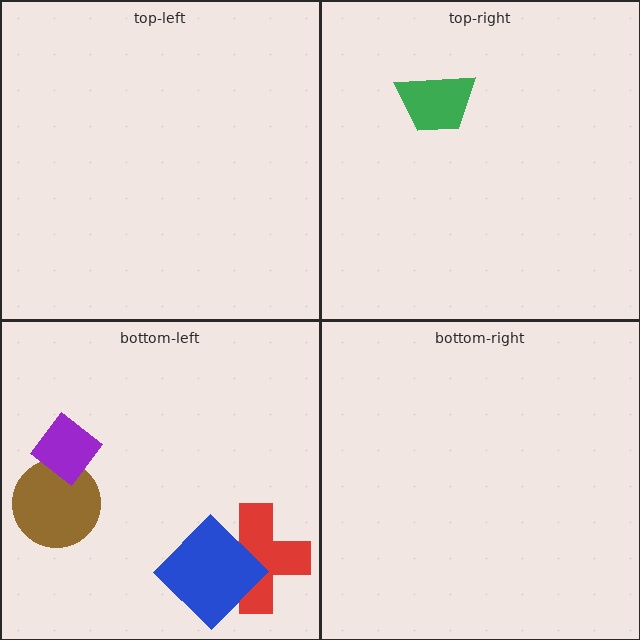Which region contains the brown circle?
The bottom-left region.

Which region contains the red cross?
The bottom-left region.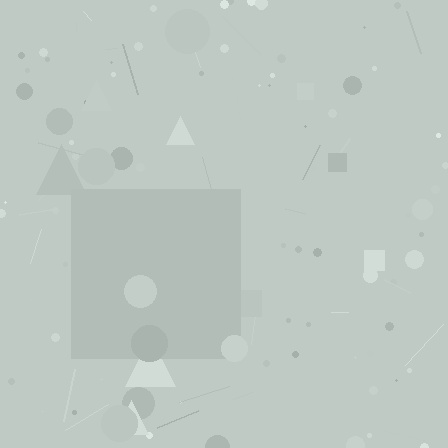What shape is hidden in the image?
A square is hidden in the image.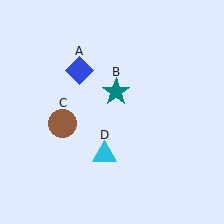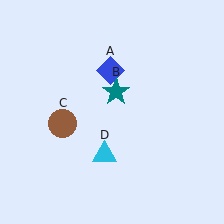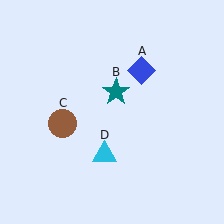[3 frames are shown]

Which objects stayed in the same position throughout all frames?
Teal star (object B) and brown circle (object C) and cyan triangle (object D) remained stationary.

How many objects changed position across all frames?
1 object changed position: blue diamond (object A).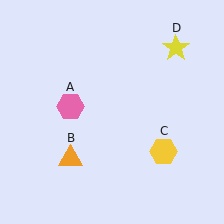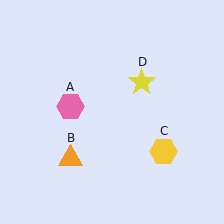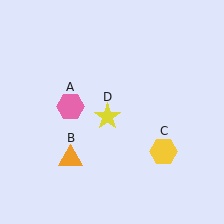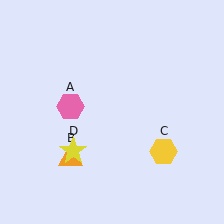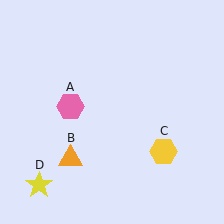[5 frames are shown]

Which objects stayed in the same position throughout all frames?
Pink hexagon (object A) and orange triangle (object B) and yellow hexagon (object C) remained stationary.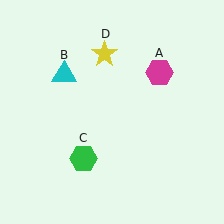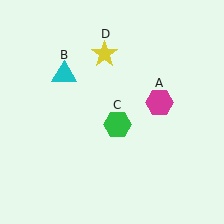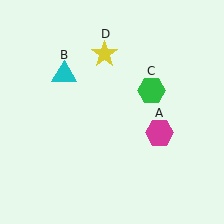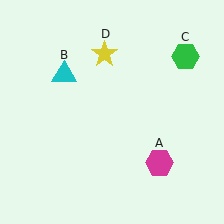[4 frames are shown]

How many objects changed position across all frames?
2 objects changed position: magenta hexagon (object A), green hexagon (object C).